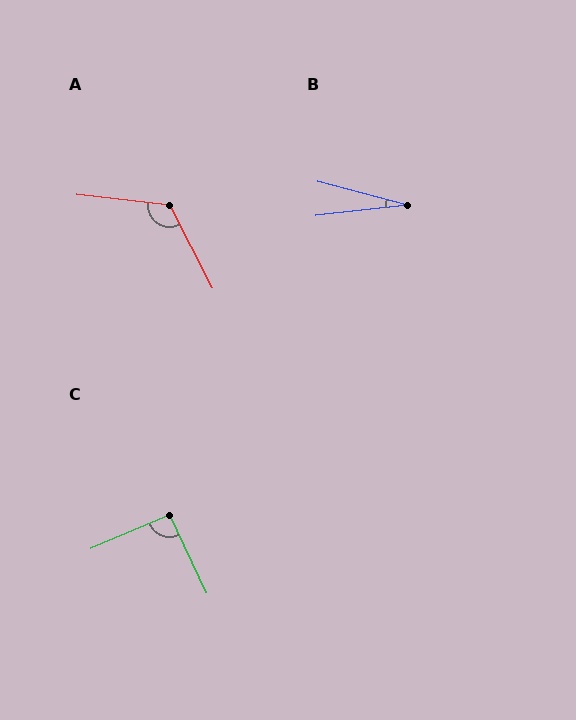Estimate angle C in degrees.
Approximately 92 degrees.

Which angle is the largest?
A, at approximately 123 degrees.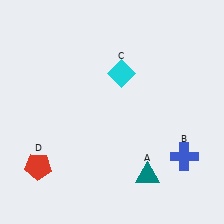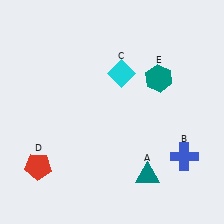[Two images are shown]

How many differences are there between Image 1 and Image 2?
There is 1 difference between the two images.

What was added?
A teal hexagon (E) was added in Image 2.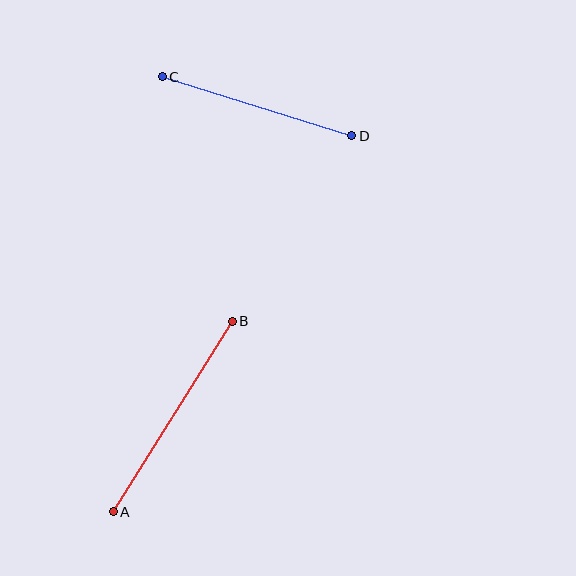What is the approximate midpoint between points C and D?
The midpoint is at approximately (257, 106) pixels.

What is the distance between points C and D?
The distance is approximately 199 pixels.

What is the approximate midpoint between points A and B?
The midpoint is at approximately (173, 416) pixels.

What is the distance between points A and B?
The distance is approximately 225 pixels.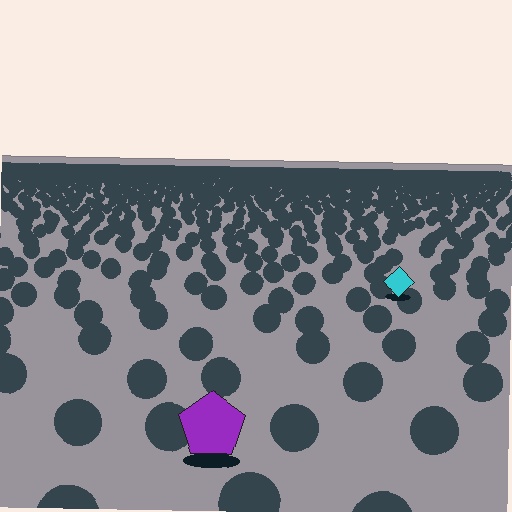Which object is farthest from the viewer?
The cyan diamond is farthest from the viewer. It appears smaller and the ground texture around it is denser.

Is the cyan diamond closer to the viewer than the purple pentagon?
No. The purple pentagon is closer — you can tell from the texture gradient: the ground texture is coarser near it.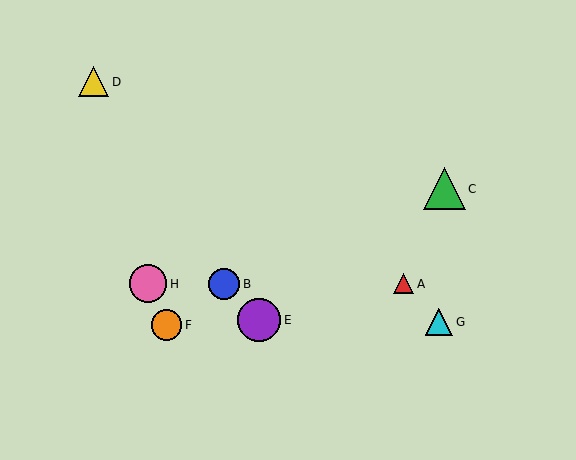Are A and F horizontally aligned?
No, A is at y≈284 and F is at y≈325.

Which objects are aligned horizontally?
Objects A, B, H are aligned horizontally.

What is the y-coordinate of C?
Object C is at y≈189.